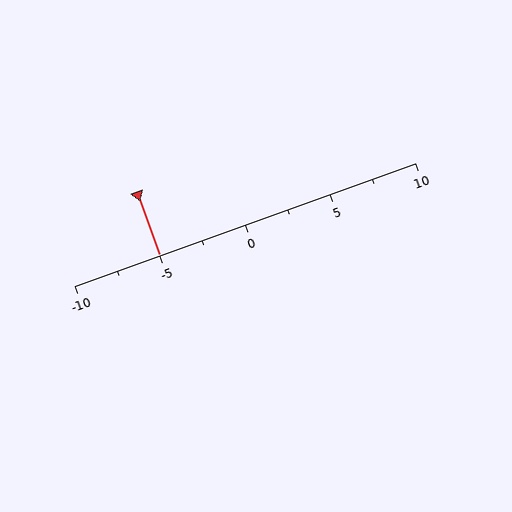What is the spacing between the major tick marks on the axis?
The major ticks are spaced 5 apart.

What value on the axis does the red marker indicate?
The marker indicates approximately -5.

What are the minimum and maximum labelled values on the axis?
The axis runs from -10 to 10.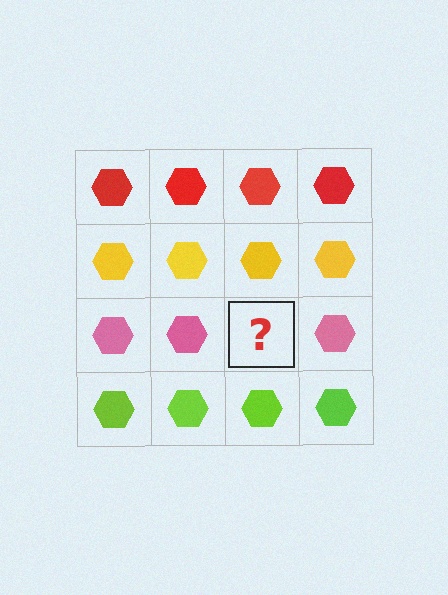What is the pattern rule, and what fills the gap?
The rule is that each row has a consistent color. The gap should be filled with a pink hexagon.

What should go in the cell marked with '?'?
The missing cell should contain a pink hexagon.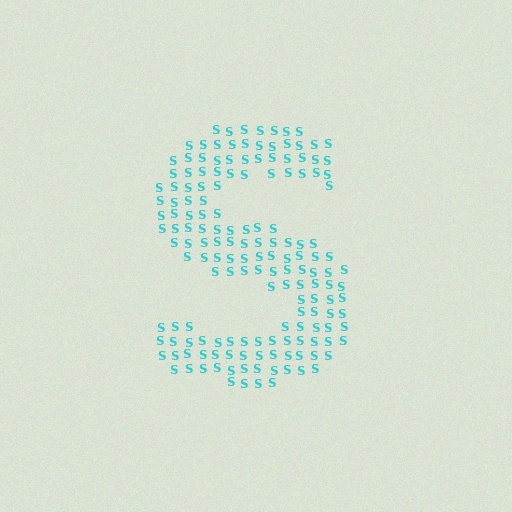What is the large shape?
The large shape is the letter S.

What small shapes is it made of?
It is made of small letter S's.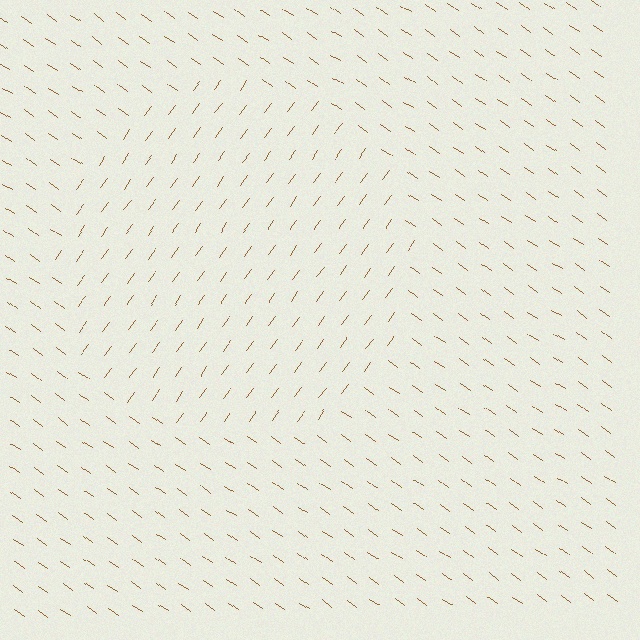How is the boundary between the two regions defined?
The boundary is defined purely by a change in line orientation (approximately 89 degrees difference). All lines are the same color and thickness.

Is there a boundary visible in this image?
Yes, there is a texture boundary formed by a change in line orientation.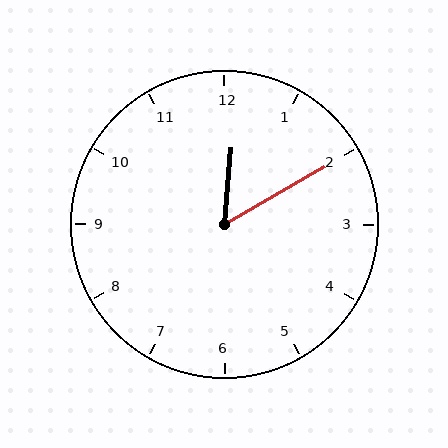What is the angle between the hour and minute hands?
Approximately 55 degrees.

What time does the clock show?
12:10.